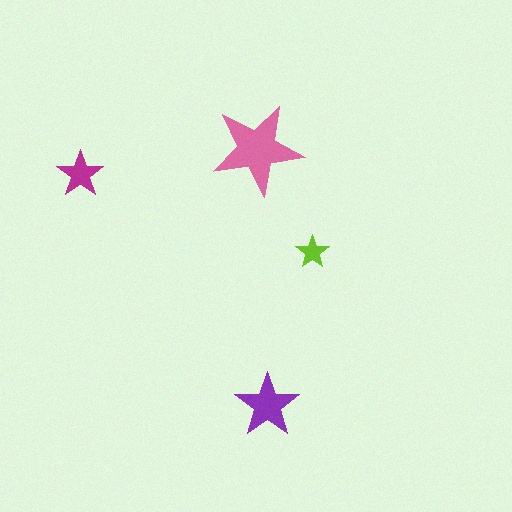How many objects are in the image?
There are 4 objects in the image.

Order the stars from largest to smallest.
the pink one, the purple one, the magenta one, the lime one.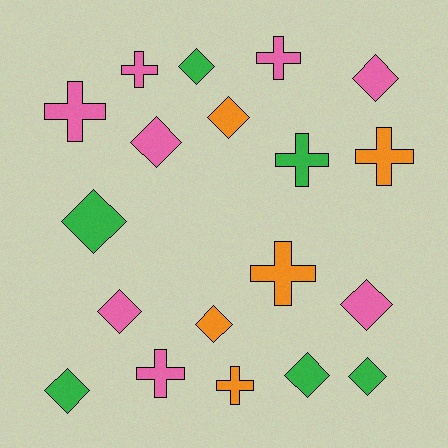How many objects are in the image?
There are 19 objects.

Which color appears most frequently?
Pink, with 8 objects.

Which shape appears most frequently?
Diamond, with 11 objects.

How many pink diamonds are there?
There are 4 pink diamonds.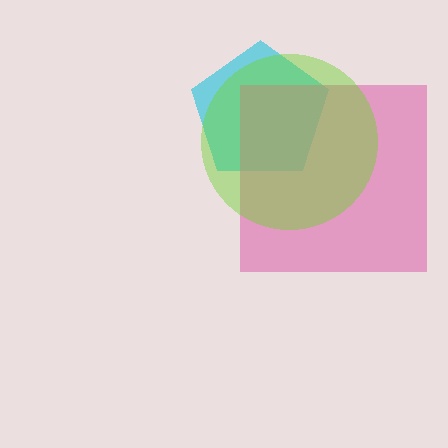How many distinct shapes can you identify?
There are 3 distinct shapes: a cyan pentagon, a pink square, a lime circle.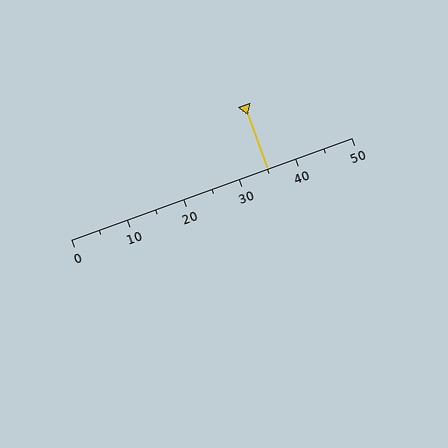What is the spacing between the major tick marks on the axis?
The major ticks are spaced 10 apart.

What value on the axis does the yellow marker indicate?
The marker indicates approximately 35.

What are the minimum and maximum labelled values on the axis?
The axis runs from 0 to 50.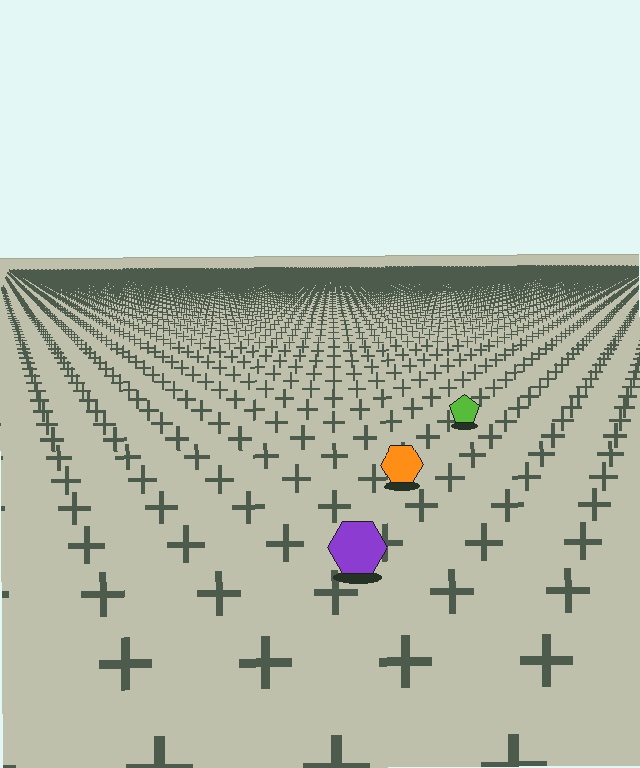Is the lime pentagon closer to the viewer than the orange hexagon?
No. The orange hexagon is closer — you can tell from the texture gradient: the ground texture is coarser near it.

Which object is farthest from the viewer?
The lime pentagon is farthest from the viewer. It appears smaller and the ground texture around it is denser.